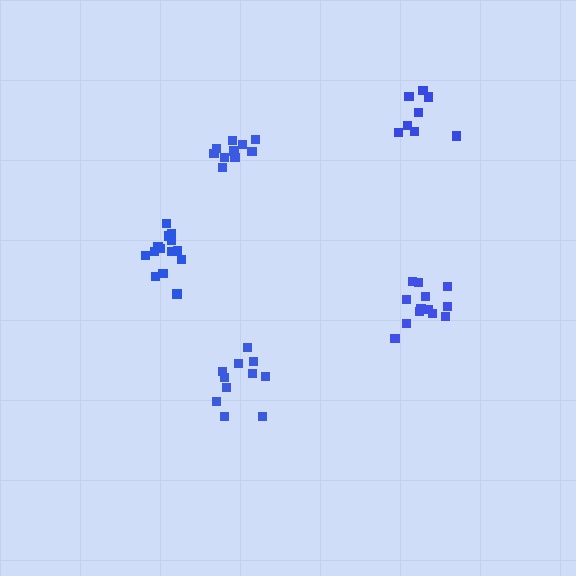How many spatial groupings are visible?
There are 5 spatial groupings.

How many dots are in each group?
Group 1: 10 dots, Group 2: 8 dots, Group 3: 11 dots, Group 4: 13 dots, Group 5: 14 dots (56 total).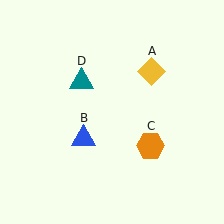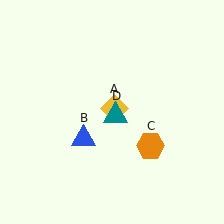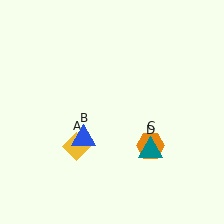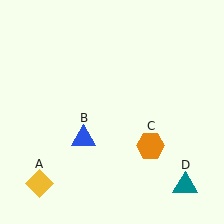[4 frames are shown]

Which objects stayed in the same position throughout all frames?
Blue triangle (object B) and orange hexagon (object C) remained stationary.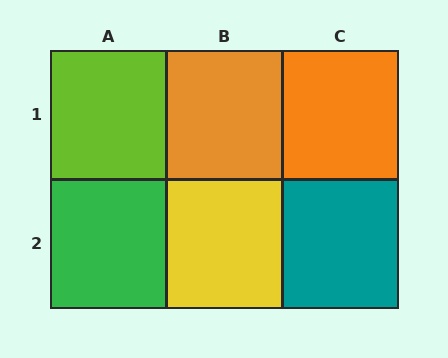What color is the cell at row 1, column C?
Orange.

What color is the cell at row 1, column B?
Orange.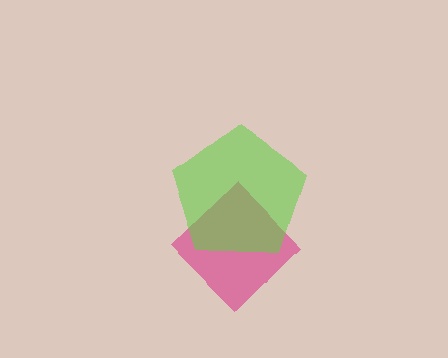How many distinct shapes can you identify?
There are 2 distinct shapes: a magenta diamond, a lime pentagon.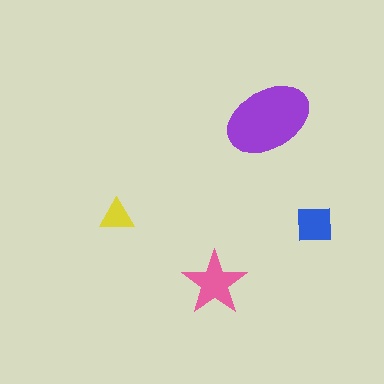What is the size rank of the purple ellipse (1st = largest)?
1st.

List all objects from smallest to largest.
The yellow triangle, the blue square, the pink star, the purple ellipse.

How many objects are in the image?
There are 4 objects in the image.